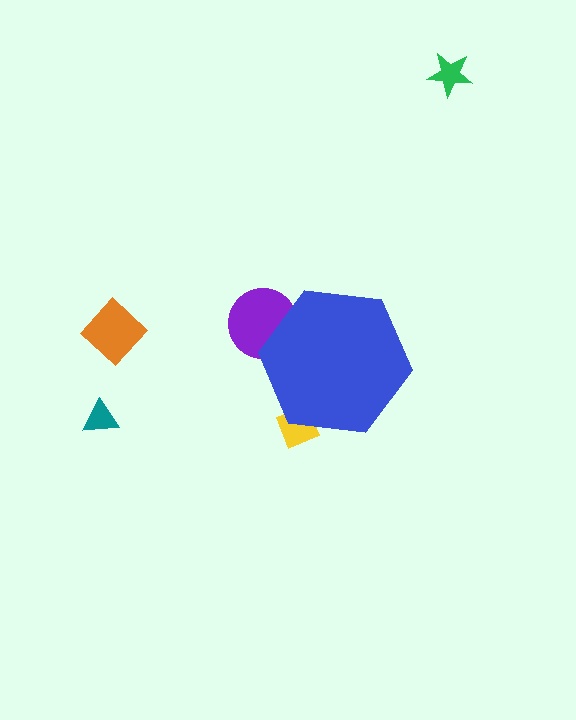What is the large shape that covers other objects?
A blue hexagon.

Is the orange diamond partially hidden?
No, the orange diamond is fully visible.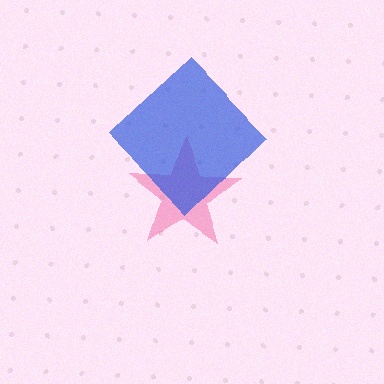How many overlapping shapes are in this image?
There are 2 overlapping shapes in the image.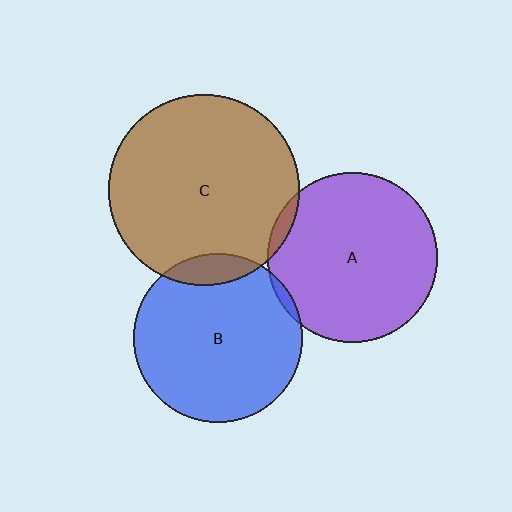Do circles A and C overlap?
Yes.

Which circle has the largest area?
Circle C (brown).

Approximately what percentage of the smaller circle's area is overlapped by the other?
Approximately 5%.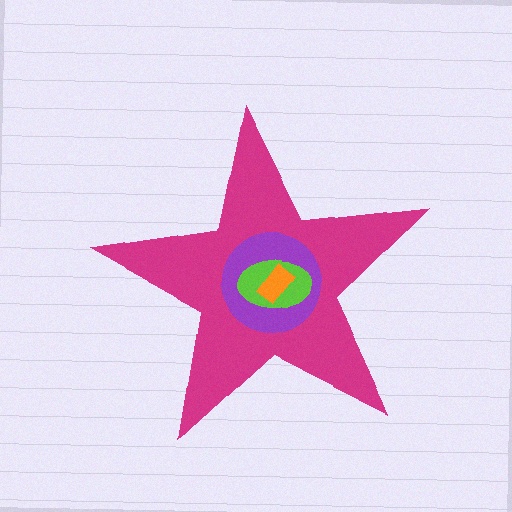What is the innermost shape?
The orange rectangle.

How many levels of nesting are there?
4.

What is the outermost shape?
The magenta star.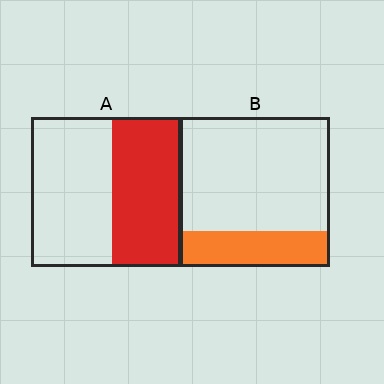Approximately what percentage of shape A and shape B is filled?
A is approximately 45% and B is approximately 25%.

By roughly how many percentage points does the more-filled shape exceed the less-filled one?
By roughly 20 percentage points (A over B).